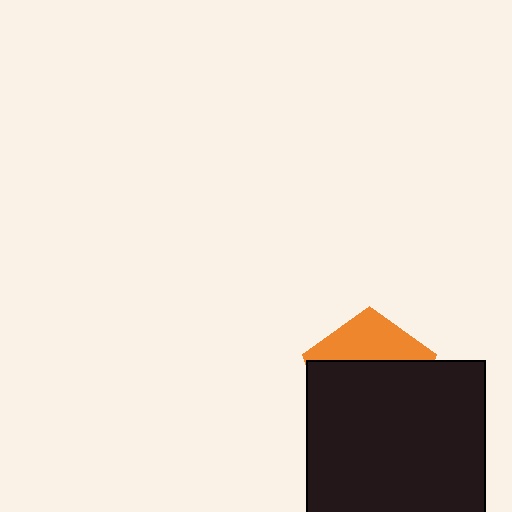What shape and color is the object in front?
The object in front is a black rectangle.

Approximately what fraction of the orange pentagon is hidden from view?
Roughly 67% of the orange pentagon is hidden behind the black rectangle.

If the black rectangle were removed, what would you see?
You would see the complete orange pentagon.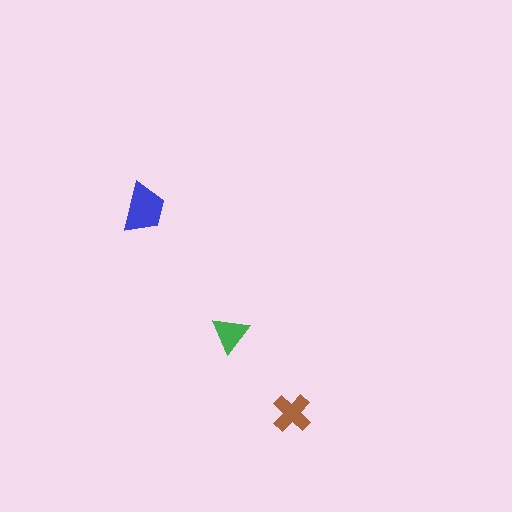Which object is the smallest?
The green triangle.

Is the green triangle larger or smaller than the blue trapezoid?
Smaller.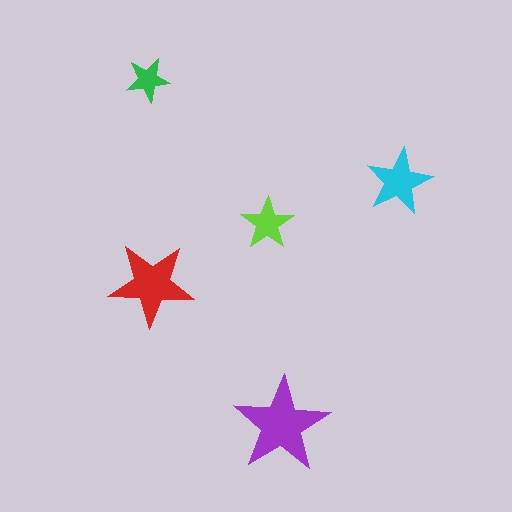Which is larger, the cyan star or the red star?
The red one.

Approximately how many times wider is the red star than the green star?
About 2 times wider.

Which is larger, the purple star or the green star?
The purple one.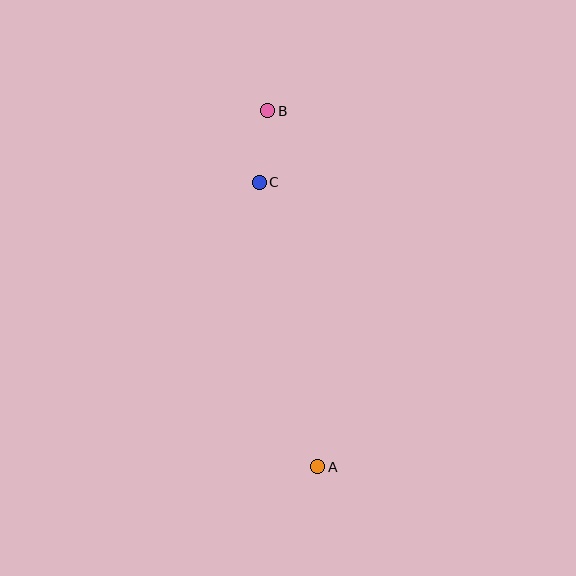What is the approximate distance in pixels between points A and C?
The distance between A and C is approximately 290 pixels.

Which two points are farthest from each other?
Points A and B are farthest from each other.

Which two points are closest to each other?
Points B and C are closest to each other.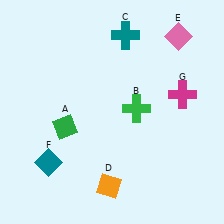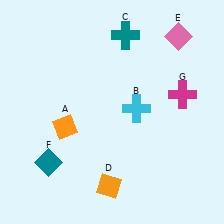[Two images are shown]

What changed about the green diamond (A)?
In Image 1, A is green. In Image 2, it changed to orange.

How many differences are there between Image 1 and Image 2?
There are 2 differences between the two images.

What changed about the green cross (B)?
In Image 1, B is green. In Image 2, it changed to cyan.